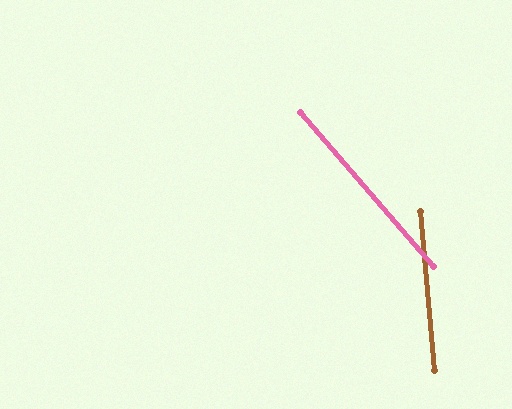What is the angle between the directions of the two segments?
Approximately 36 degrees.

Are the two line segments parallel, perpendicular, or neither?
Neither parallel nor perpendicular — they differ by about 36°.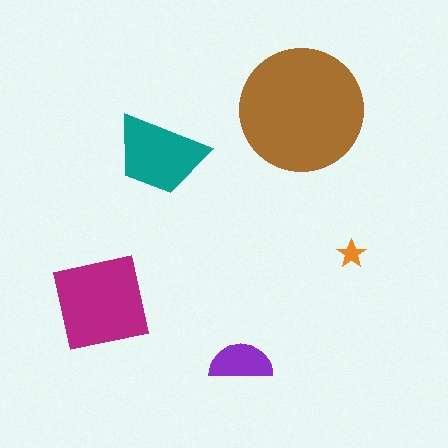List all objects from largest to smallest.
The brown circle, the magenta square, the teal trapezoid, the purple semicircle, the orange star.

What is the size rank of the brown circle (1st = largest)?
1st.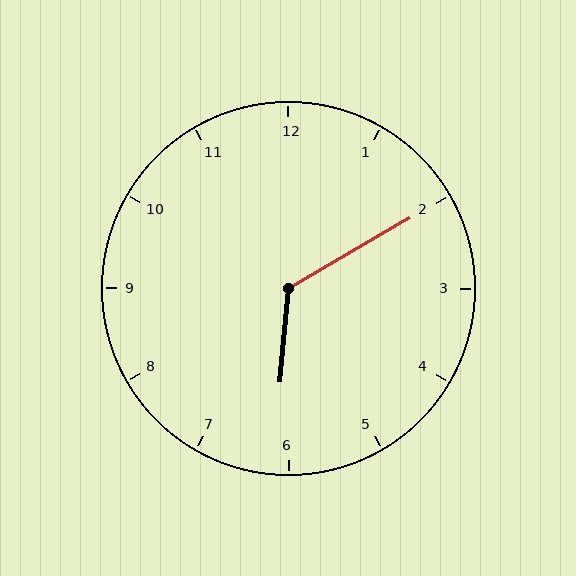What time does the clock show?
6:10.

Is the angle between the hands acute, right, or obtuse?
It is obtuse.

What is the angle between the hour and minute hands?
Approximately 125 degrees.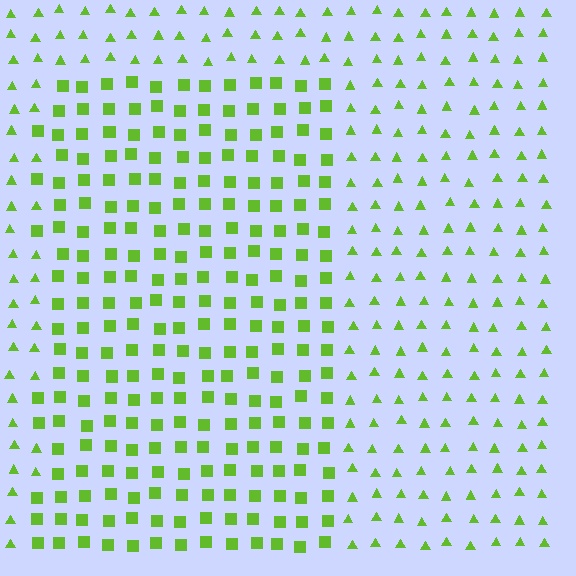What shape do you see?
I see a rectangle.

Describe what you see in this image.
The image is filled with small lime elements arranged in a uniform grid. A rectangle-shaped region contains squares, while the surrounding area contains triangles. The boundary is defined purely by the change in element shape.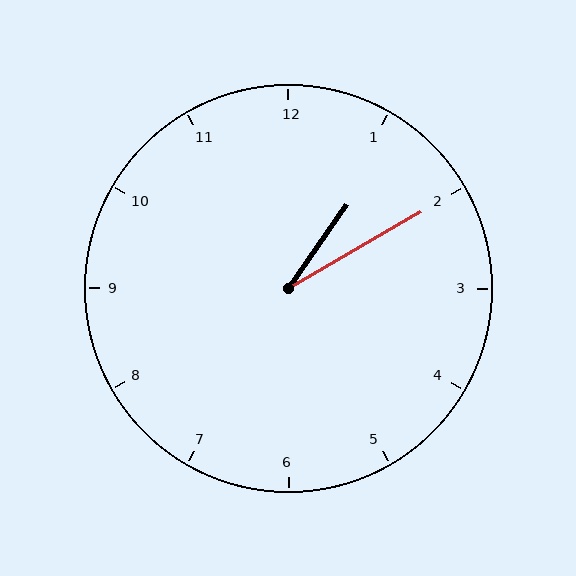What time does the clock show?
1:10.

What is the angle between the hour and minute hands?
Approximately 25 degrees.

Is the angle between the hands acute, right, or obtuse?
It is acute.